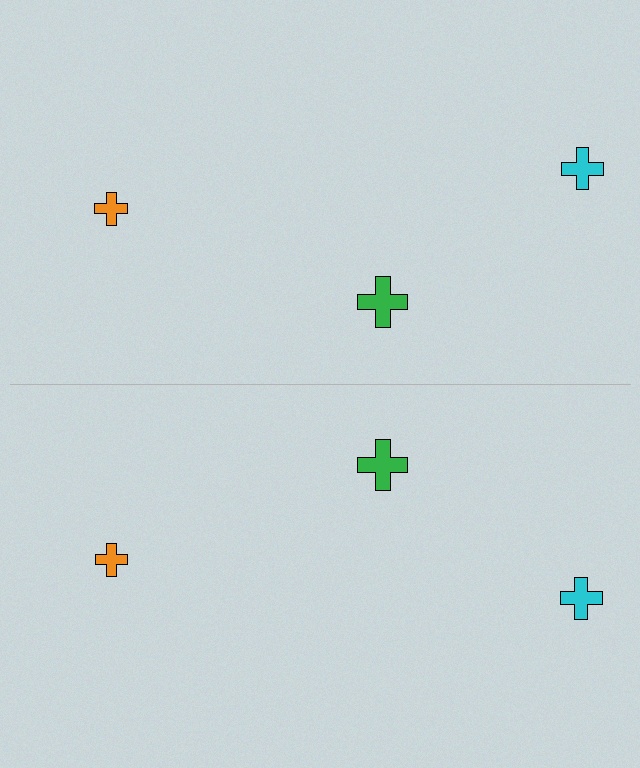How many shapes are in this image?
There are 6 shapes in this image.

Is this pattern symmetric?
Yes, this pattern has bilateral (reflection) symmetry.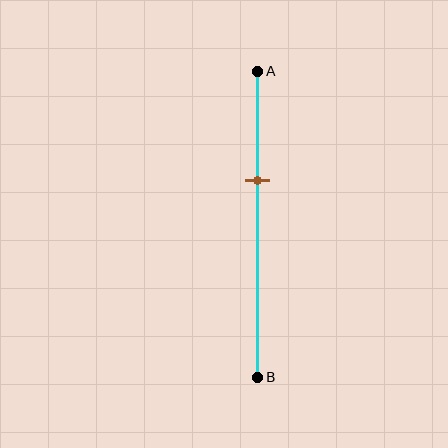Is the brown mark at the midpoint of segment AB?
No, the mark is at about 35% from A, not at the 50% midpoint.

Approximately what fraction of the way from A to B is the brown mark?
The brown mark is approximately 35% of the way from A to B.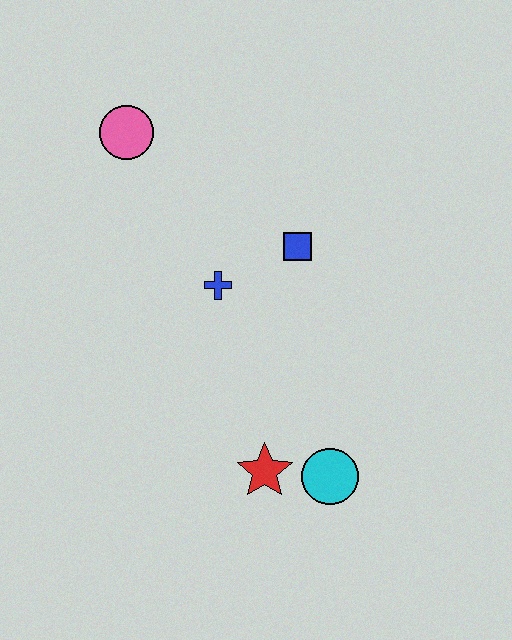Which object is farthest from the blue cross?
The cyan circle is farthest from the blue cross.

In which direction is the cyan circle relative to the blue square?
The cyan circle is below the blue square.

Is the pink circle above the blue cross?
Yes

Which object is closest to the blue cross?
The blue square is closest to the blue cross.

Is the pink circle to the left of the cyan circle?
Yes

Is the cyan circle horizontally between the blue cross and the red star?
No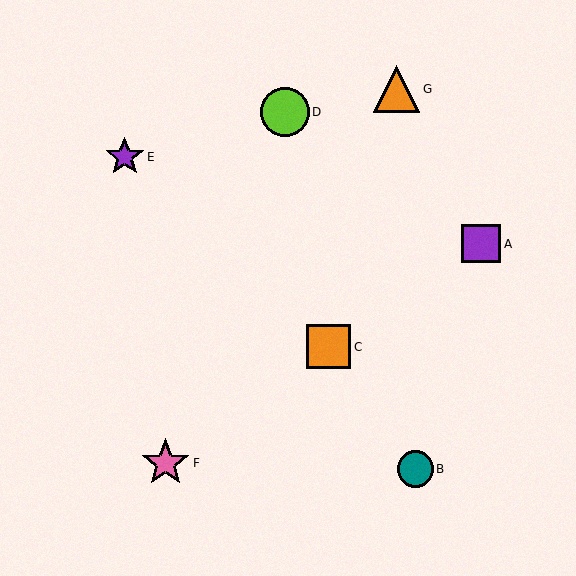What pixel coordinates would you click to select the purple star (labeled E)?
Click at (125, 157) to select the purple star E.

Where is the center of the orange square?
The center of the orange square is at (328, 347).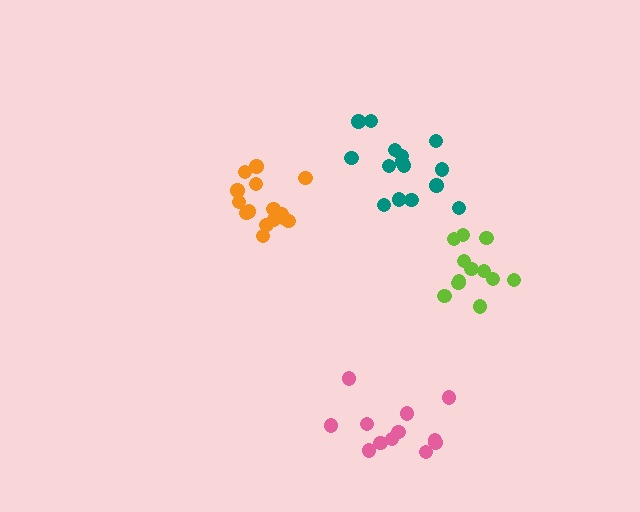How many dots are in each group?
Group 1: 12 dots, Group 2: 15 dots, Group 3: 15 dots, Group 4: 12 dots (54 total).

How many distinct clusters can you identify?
There are 4 distinct clusters.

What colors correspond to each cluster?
The clusters are colored: lime, teal, orange, pink.